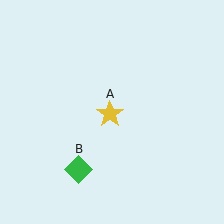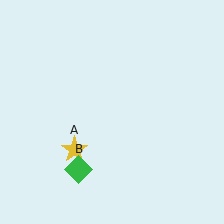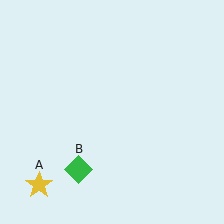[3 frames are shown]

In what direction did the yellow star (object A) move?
The yellow star (object A) moved down and to the left.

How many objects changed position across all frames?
1 object changed position: yellow star (object A).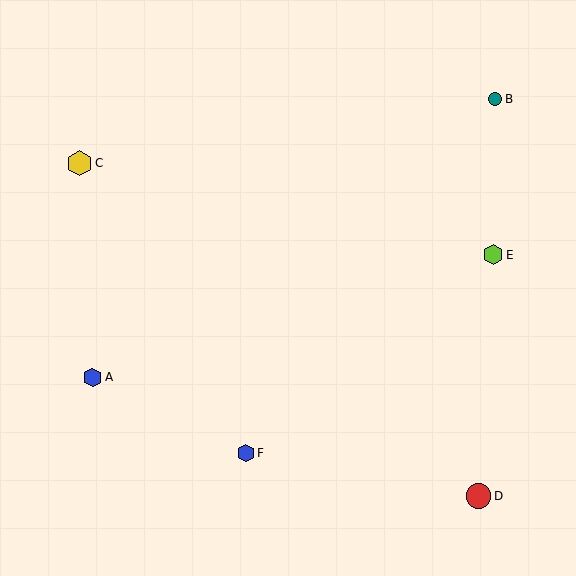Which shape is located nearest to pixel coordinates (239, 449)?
The blue hexagon (labeled F) at (246, 453) is nearest to that location.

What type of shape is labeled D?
Shape D is a red circle.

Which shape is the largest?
The yellow hexagon (labeled C) is the largest.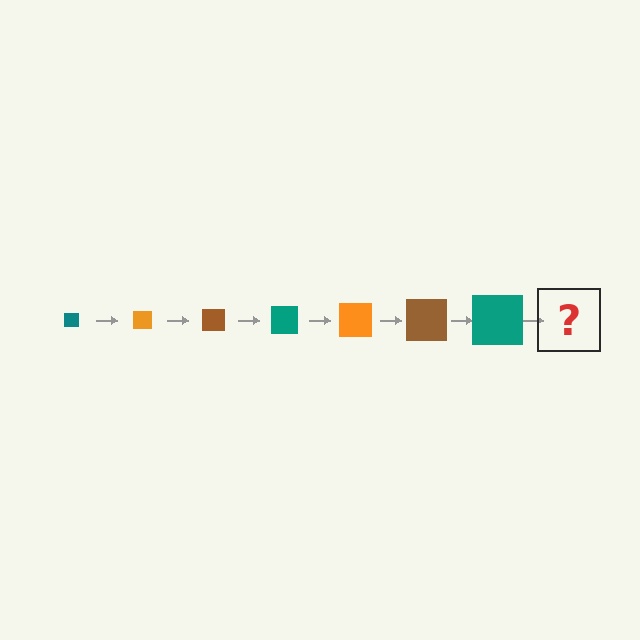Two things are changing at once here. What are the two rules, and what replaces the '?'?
The two rules are that the square grows larger each step and the color cycles through teal, orange, and brown. The '?' should be an orange square, larger than the previous one.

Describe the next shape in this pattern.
It should be an orange square, larger than the previous one.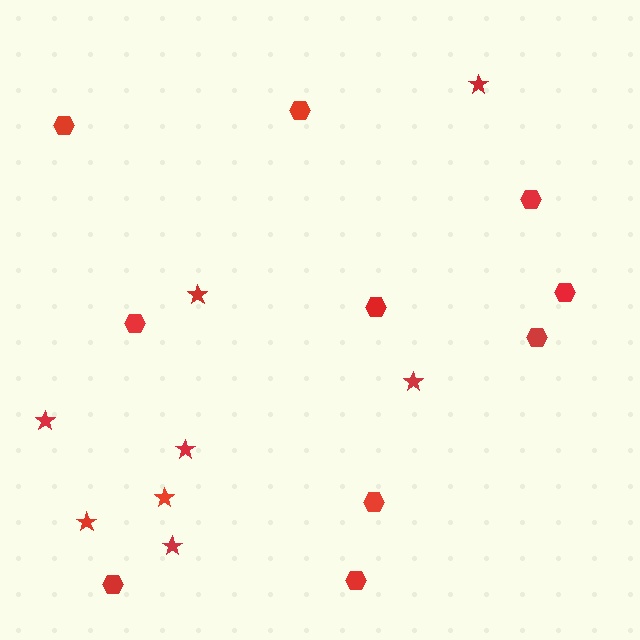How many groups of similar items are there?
There are 2 groups: one group of hexagons (10) and one group of stars (8).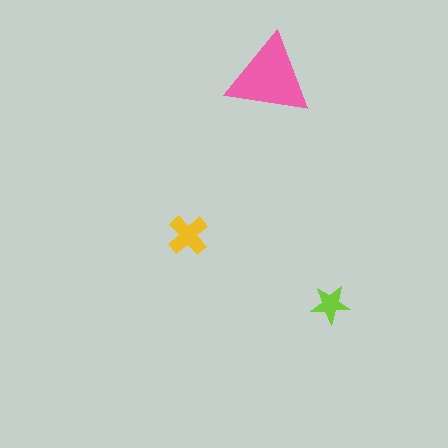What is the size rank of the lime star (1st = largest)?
3rd.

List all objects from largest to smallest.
The pink triangle, the yellow cross, the lime star.